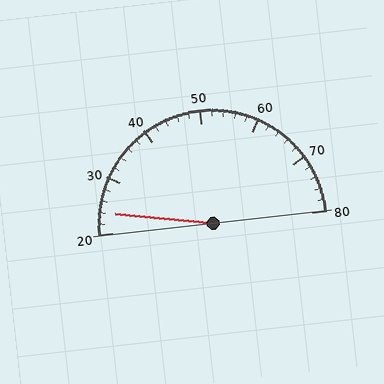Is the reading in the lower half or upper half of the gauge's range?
The reading is in the lower half of the range (20 to 80).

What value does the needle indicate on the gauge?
The needle indicates approximately 24.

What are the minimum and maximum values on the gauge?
The gauge ranges from 20 to 80.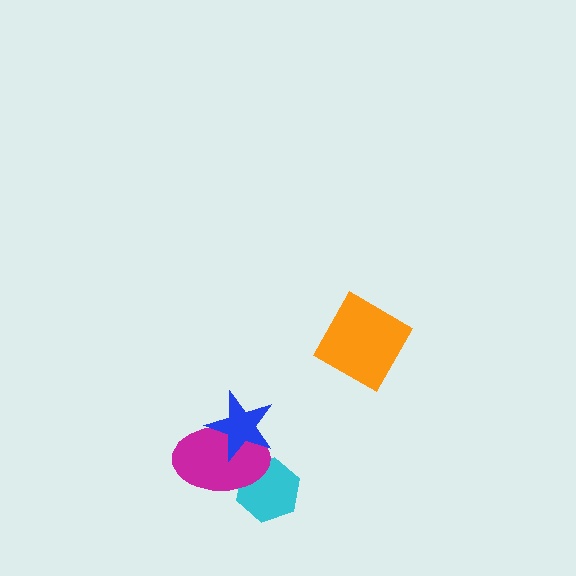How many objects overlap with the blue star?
1 object overlaps with the blue star.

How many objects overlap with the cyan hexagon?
1 object overlaps with the cyan hexagon.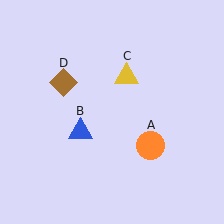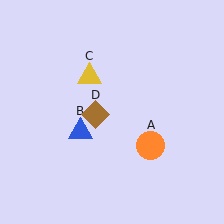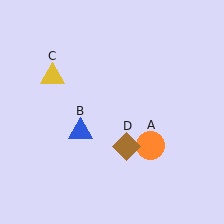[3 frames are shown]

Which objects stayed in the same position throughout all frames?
Orange circle (object A) and blue triangle (object B) remained stationary.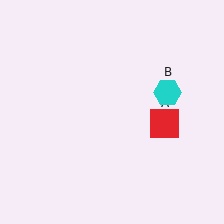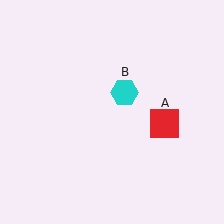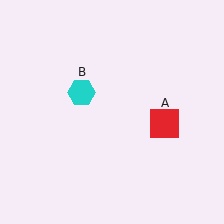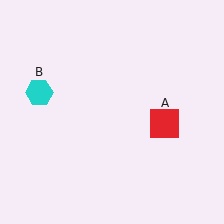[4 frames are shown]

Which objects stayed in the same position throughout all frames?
Red square (object A) remained stationary.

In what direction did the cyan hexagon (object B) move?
The cyan hexagon (object B) moved left.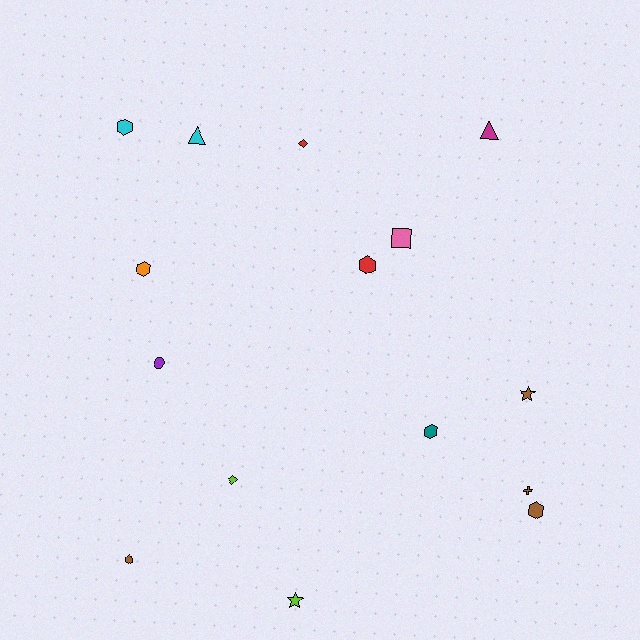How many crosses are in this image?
There is 1 cross.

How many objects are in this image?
There are 15 objects.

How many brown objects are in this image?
There are 4 brown objects.